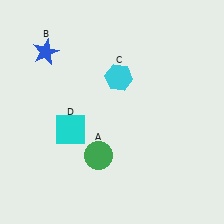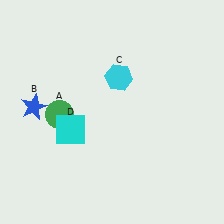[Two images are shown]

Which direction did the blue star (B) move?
The blue star (B) moved down.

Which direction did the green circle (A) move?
The green circle (A) moved up.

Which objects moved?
The objects that moved are: the green circle (A), the blue star (B).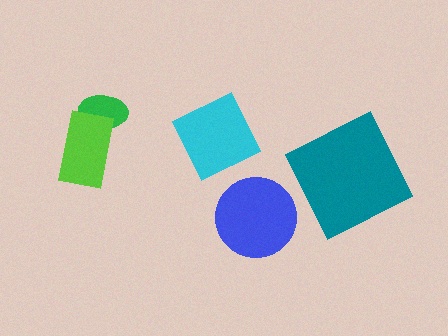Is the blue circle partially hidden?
No, no other shape covers it.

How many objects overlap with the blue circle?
0 objects overlap with the blue circle.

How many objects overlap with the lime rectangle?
1 object overlaps with the lime rectangle.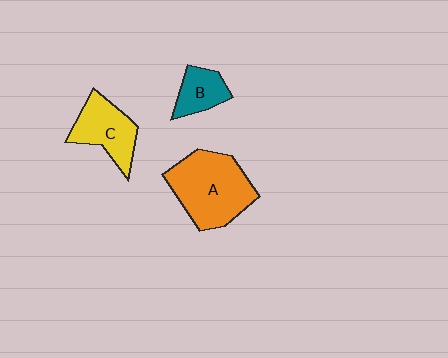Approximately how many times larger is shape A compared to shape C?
Approximately 1.6 times.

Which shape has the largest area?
Shape A (orange).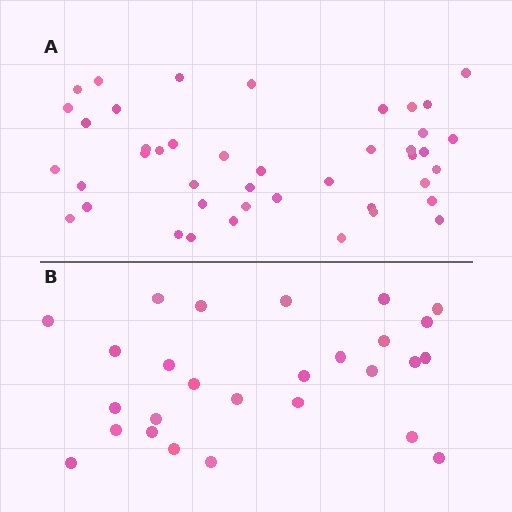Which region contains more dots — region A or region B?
Region A (the top region) has more dots.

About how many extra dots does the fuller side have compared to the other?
Region A has approximately 15 more dots than region B.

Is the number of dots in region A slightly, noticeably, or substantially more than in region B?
Region A has substantially more. The ratio is roughly 1.6 to 1.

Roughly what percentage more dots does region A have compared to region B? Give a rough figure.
About 60% more.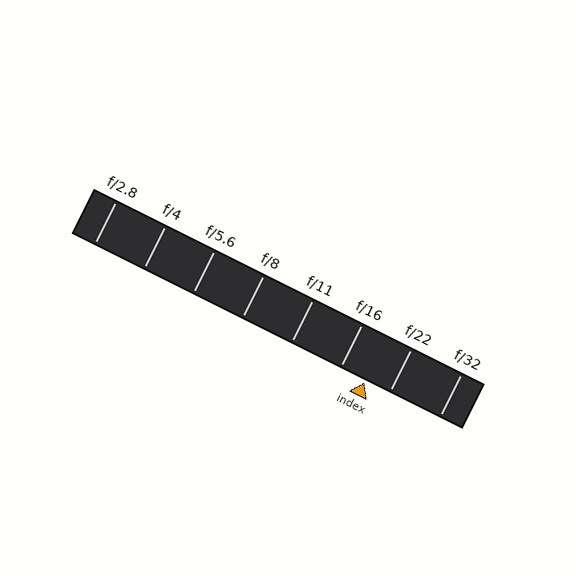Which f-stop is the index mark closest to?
The index mark is closest to f/22.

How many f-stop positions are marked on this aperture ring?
There are 8 f-stop positions marked.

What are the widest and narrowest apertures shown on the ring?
The widest aperture shown is f/2.8 and the narrowest is f/32.